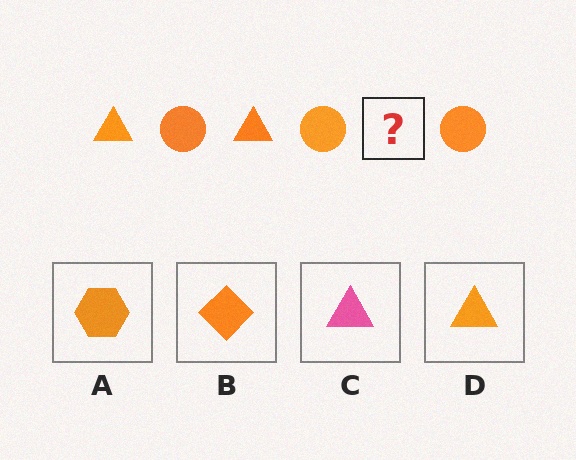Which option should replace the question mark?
Option D.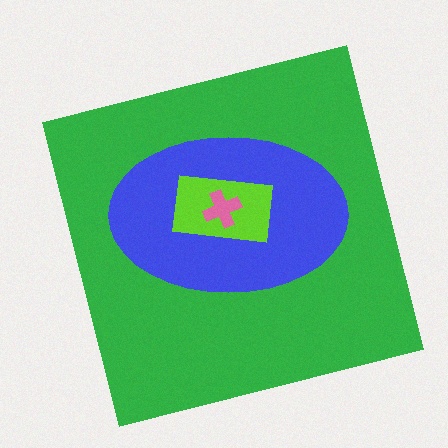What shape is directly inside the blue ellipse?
The lime rectangle.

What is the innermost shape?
The pink cross.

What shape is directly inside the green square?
The blue ellipse.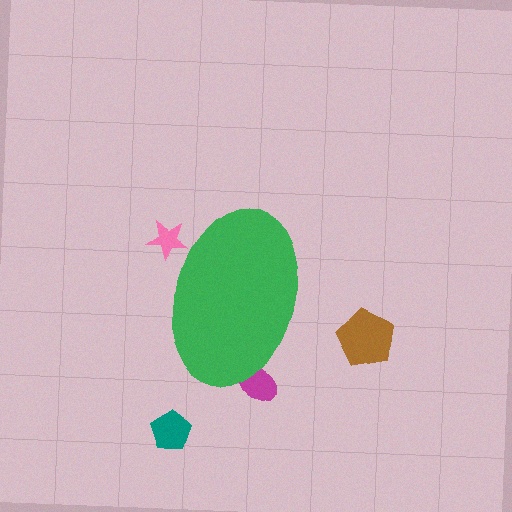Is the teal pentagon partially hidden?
No, the teal pentagon is fully visible.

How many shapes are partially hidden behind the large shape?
2 shapes are partially hidden.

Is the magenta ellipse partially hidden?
Yes, the magenta ellipse is partially hidden behind the green ellipse.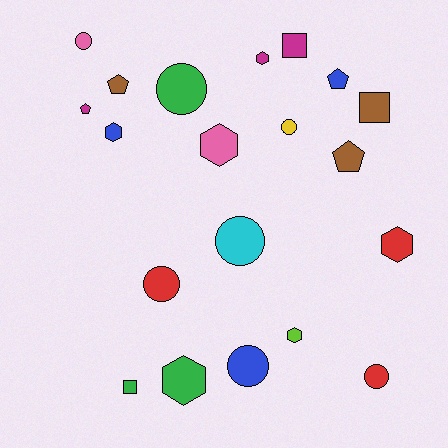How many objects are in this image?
There are 20 objects.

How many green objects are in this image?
There are 3 green objects.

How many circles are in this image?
There are 7 circles.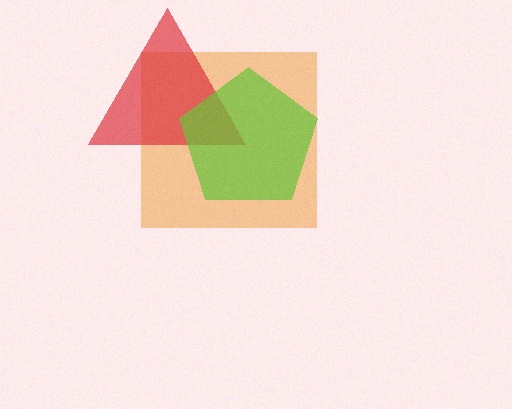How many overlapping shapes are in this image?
There are 3 overlapping shapes in the image.